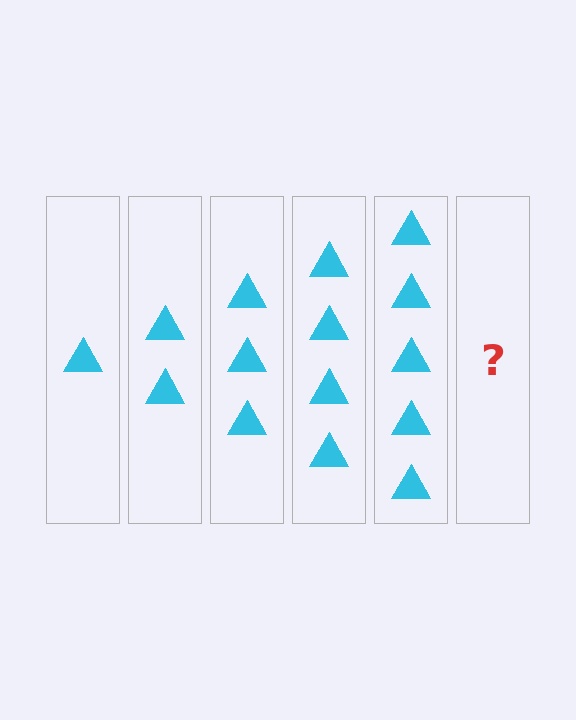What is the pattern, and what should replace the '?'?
The pattern is that each step adds one more triangle. The '?' should be 6 triangles.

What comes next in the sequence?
The next element should be 6 triangles.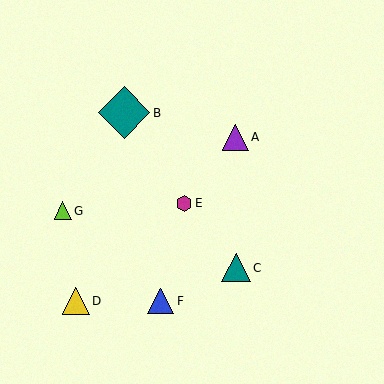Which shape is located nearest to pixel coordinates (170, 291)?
The blue triangle (labeled F) at (161, 301) is nearest to that location.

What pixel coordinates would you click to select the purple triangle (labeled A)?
Click at (235, 137) to select the purple triangle A.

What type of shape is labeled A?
Shape A is a purple triangle.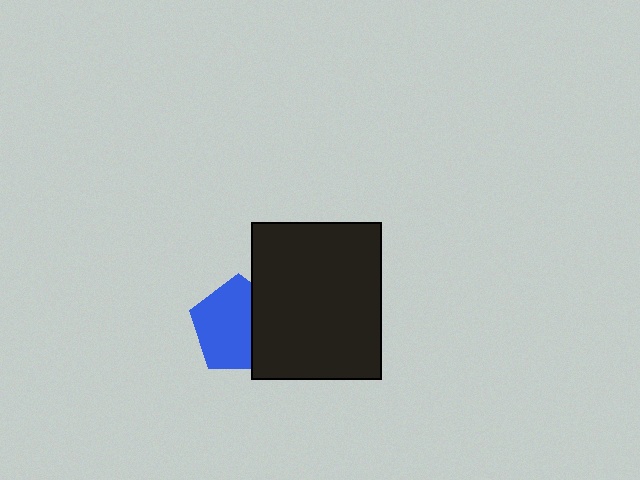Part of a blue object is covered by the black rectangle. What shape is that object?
It is a pentagon.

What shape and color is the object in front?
The object in front is a black rectangle.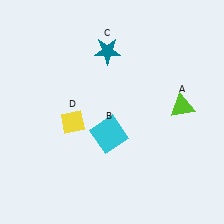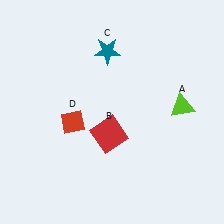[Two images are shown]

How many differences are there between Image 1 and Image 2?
There are 2 differences between the two images.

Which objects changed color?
B changed from cyan to red. D changed from yellow to red.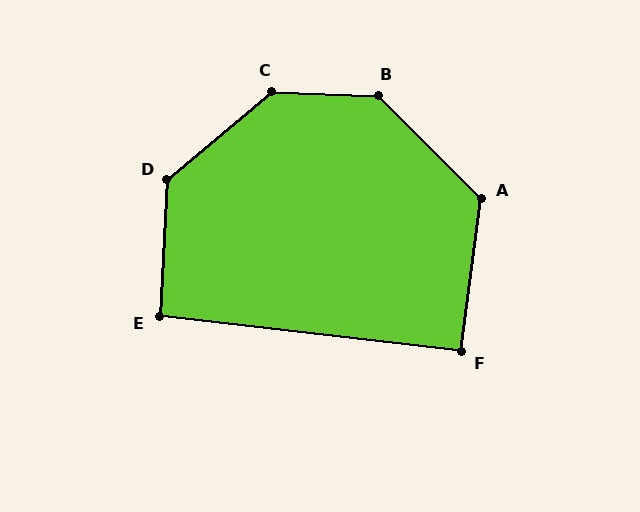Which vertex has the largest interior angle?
C, at approximately 138 degrees.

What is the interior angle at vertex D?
Approximately 133 degrees (obtuse).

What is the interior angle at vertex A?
Approximately 128 degrees (obtuse).